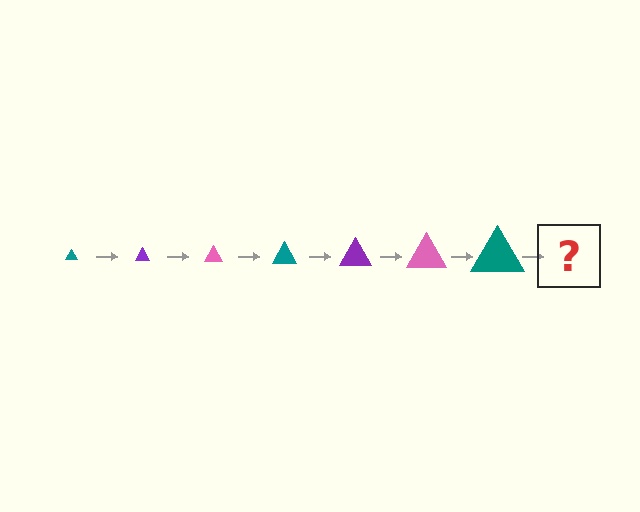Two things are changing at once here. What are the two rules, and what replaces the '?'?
The two rules are that the triangle grows larger each step and the color cycles through teal, purple, and pink. The '?' should be a purple triangle, larger than the previous one.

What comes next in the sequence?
The next element should be a purple triangle, larger than the previous one.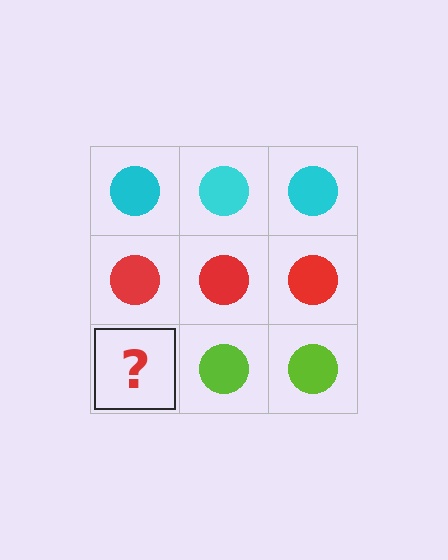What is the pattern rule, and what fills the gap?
The rule is that each row has a consistent color. The gap should be filled with a lime circle.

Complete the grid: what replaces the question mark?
The question mark should be replaced with a lime circle.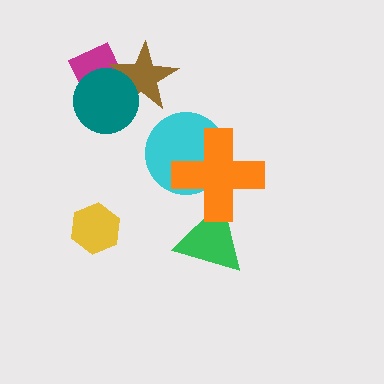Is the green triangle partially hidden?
Yes, it is partially covered by another shape.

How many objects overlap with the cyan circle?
1 object overlaps with the cyan circle.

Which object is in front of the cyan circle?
The orange cross is in front of the cyan circle.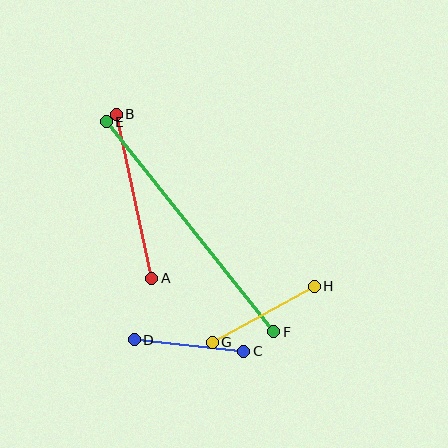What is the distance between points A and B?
The distance is approximately 168 pixels.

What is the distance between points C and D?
The distance is approximately 110 pixels.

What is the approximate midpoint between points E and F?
The midpoint is at approximately (190, 227) pixels.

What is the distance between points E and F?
The distance is approximately 269 pixels.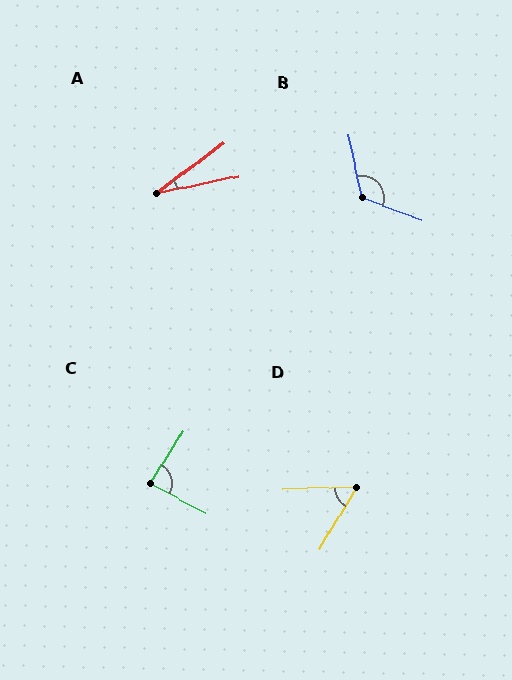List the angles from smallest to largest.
A (25°), D (58°), C (86°), B (122°).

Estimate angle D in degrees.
Approximately 58 degrees.